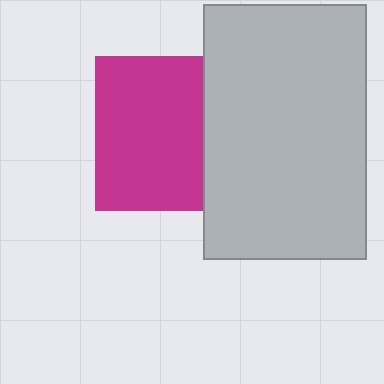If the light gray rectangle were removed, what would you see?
You would see the complete magenta square.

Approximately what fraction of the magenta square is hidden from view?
Roughly 31% of the magenta square is hidden behind the light gray rectangle.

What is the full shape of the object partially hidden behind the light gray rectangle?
The partially hidden object is a magenta square.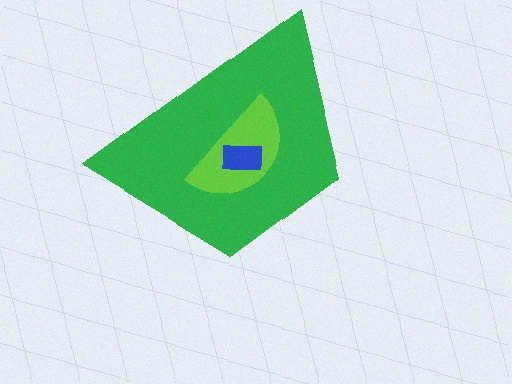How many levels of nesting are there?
3.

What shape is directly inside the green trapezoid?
The lime semicircle.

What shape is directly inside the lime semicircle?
The blue rectangle.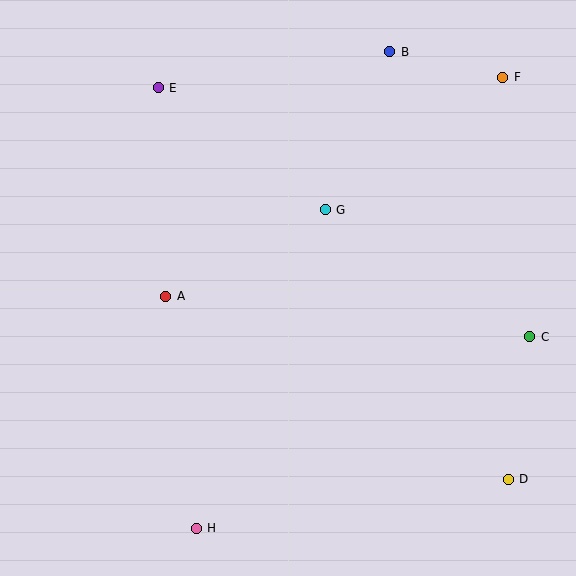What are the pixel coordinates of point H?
Point H is at (196, 528).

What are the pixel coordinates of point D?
Point D is at (508, 479).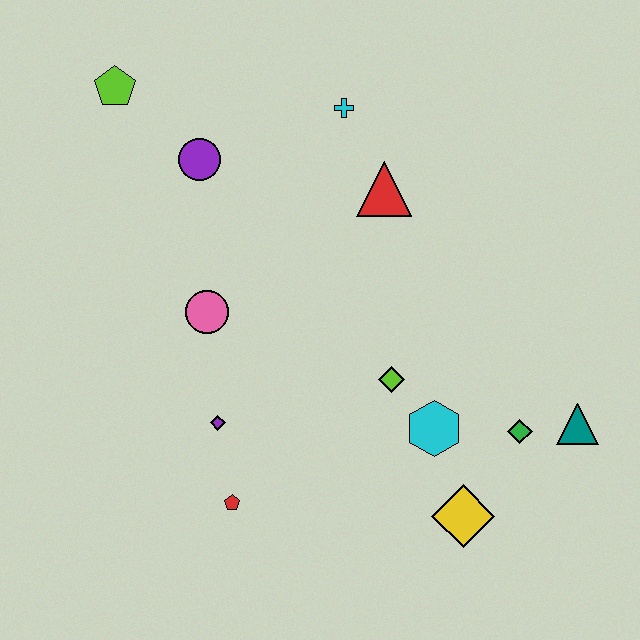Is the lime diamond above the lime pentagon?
No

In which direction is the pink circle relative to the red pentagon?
The pink circle is above the red pentagon.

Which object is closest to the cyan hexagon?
The lime diamond is closest to the cyan hexagon.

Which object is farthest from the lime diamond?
The lime pentagon is farthest from the lime diamond.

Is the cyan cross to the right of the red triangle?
No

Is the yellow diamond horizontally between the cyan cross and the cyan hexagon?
No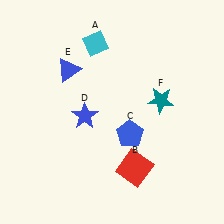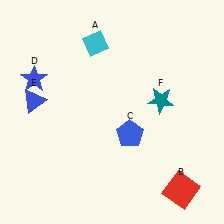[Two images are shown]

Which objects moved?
The objects that moved are: the red square (B), the blue star (D), the blue triangle (E).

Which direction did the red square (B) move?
The red square (B) moved right.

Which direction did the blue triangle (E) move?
The blue triangle (E) moved left.